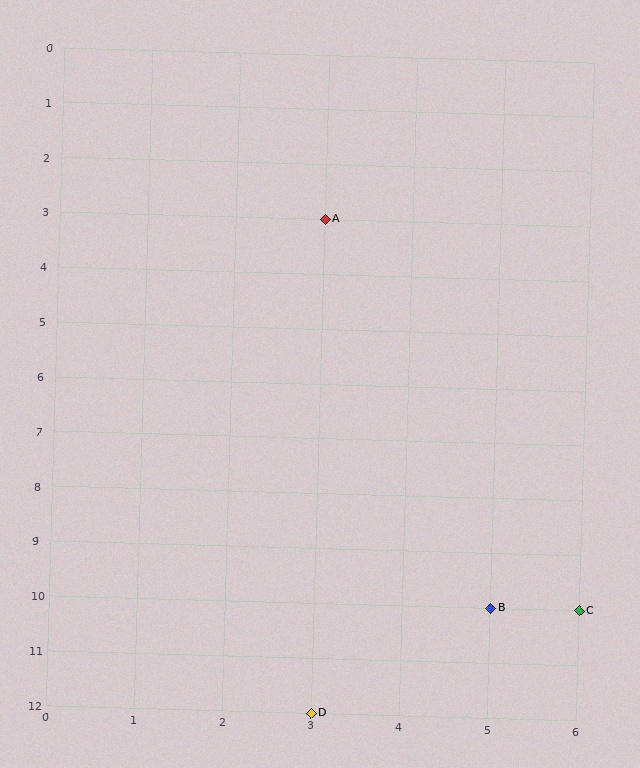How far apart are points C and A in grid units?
Points C and A are 3 columns and 7 rows apart (about 7.6 grid units diagonally).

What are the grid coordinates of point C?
Point C is at grid coordinates (6, 10).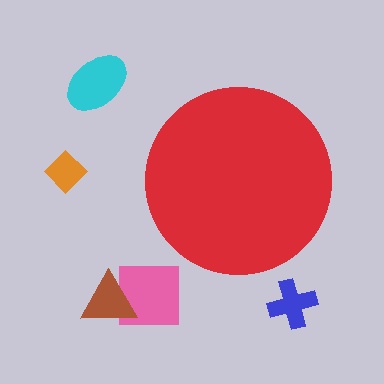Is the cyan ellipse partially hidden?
No, the cyan ellipse is fully visible.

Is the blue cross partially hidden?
No, the blue cross is fully visible.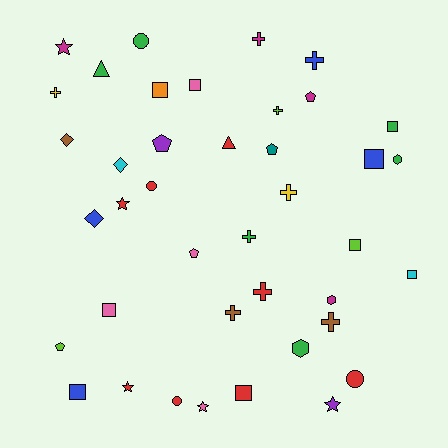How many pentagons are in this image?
There are 5 pentagons.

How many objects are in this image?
There are 40 objects.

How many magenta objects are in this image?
There are 4 magenta objects.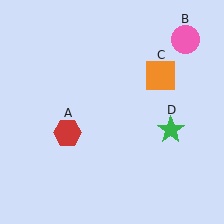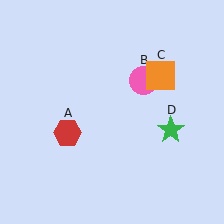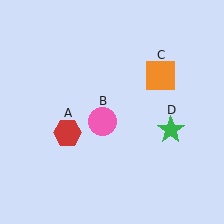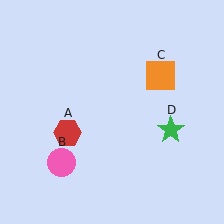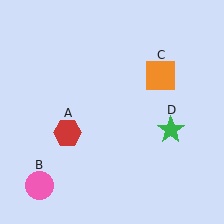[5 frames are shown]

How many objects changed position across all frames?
1 object changed position: pink circle (object B).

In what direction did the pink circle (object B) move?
The pink circle (object B) moved down and to the left.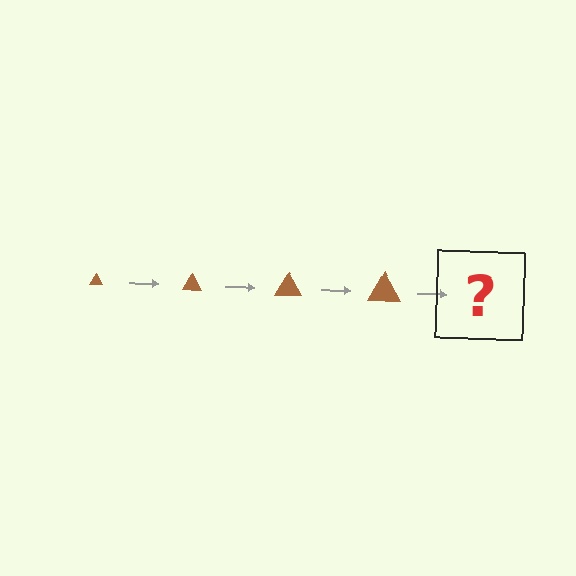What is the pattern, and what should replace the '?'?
The pattern is that the triangle gets progressively larger each step. The '?' should be a brown triangle, larger than the previous one.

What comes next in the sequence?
The next element should be a brown triangle, larger than the previous one.